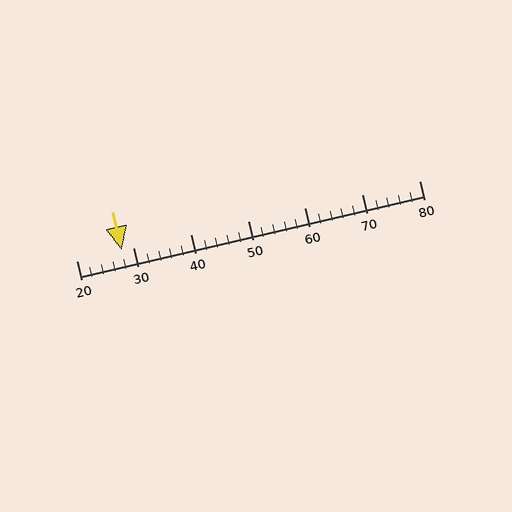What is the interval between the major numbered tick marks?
The major tick marks are spaced 10 units apart.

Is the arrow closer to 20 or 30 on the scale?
The arrow is closer to 30.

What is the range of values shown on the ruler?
The ruler shows values from 20 to 80.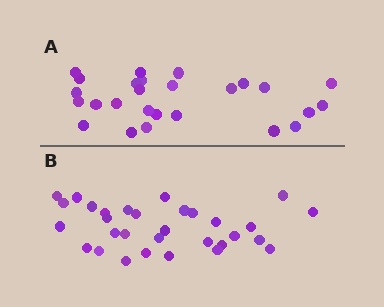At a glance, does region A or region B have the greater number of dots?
Region B (the bottom region) has more dots.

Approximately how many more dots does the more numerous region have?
Region B has about 5 more dots than region A.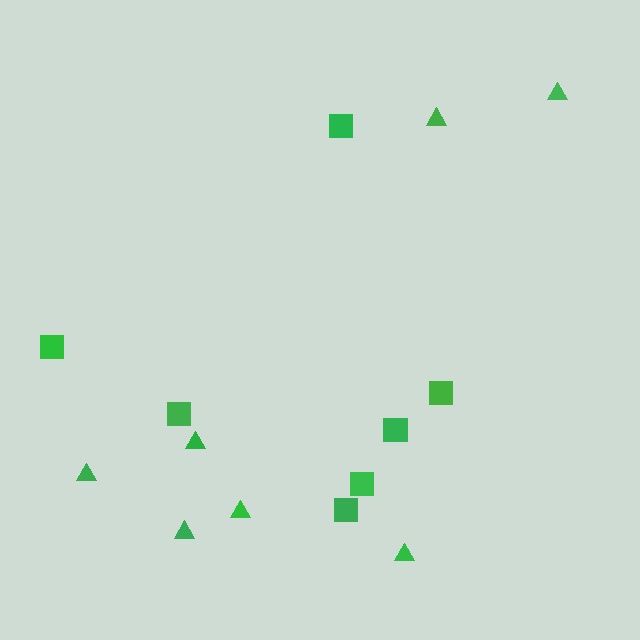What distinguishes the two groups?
There are 2 groups: one group of squares (7) and one group of triangles (7).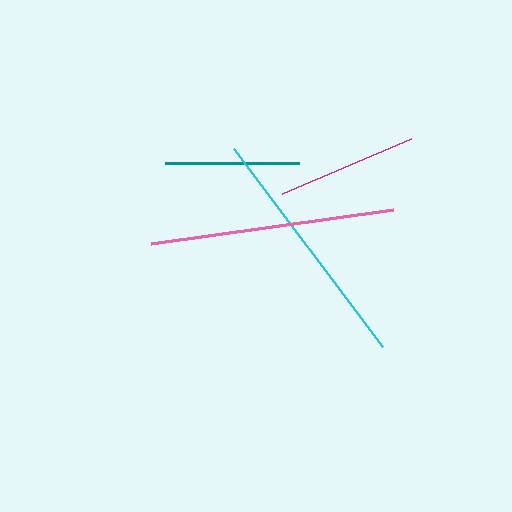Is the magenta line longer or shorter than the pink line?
The pink line is longer than the magenta line.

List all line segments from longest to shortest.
From longest to shortest: cyan, pink, magenta, teal.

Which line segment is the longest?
The cyan line is the longest at approximately 248 pixels.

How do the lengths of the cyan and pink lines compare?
The cyan and pink lines are approximately the same length.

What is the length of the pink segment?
The pink segment is approximately 245 pixels long.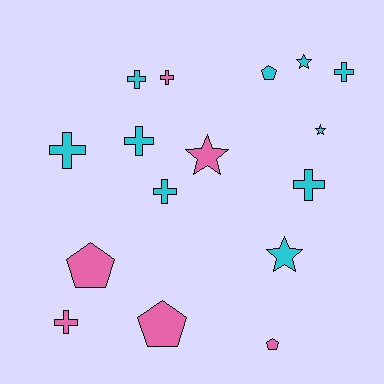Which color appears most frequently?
Cyan, with 10 objects.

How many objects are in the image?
There are 16 objects.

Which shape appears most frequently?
Cross, with 8 objects.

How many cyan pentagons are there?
There is 1 cyan pentagon.